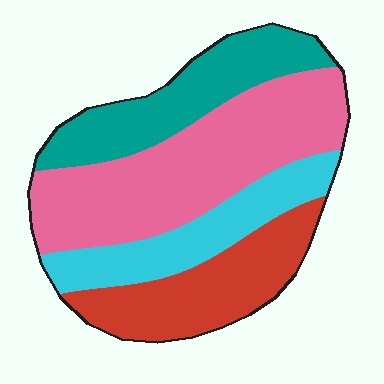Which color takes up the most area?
Pink, at roughly 40%.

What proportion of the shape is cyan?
Cyan takes up about one sixth (1/6) of the shape.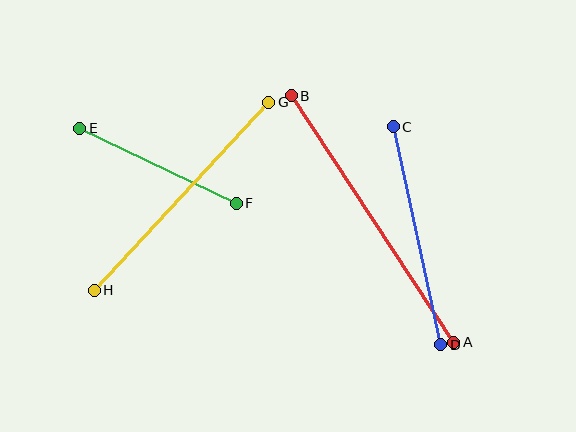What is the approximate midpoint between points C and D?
The midpoint is at approximately (417, 236) pixels.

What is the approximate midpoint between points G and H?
The midpoint is at approximately (182, 196) pixels.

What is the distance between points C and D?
The distance is approximately 223 pixels.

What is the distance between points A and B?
The distance is approximately 295 pixels.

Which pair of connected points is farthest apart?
Points A and B are farthest apart.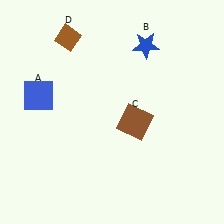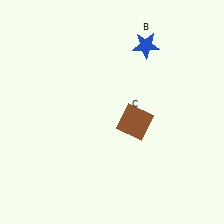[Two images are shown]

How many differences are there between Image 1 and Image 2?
There are 2 differences between the two images.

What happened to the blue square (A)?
The blue square (A) was removed in Image 2. It was in the top-left area of Image 1.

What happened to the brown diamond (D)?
The brown diamond (D) was removed in Image 2. It was in the top-left area of Image 1.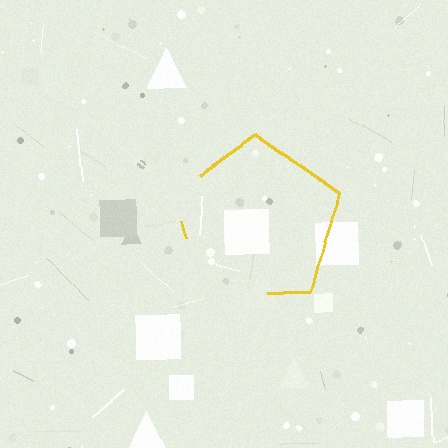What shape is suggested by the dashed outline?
The dashed outline suggests a pentagon.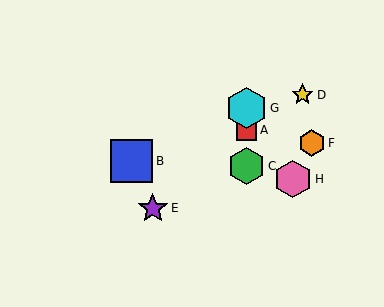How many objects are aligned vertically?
3 objects (A, C, G) are aligned vertically.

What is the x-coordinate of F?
Object F is at x≈312.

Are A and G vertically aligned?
Yes, both are at x≈246.